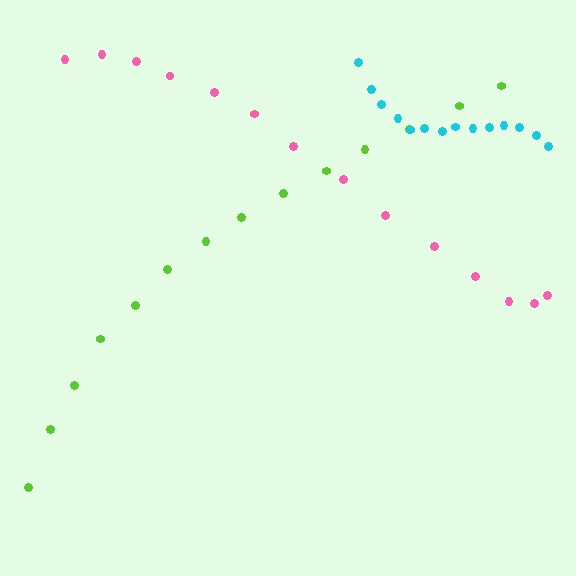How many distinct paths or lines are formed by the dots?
There are 3 distinct paths.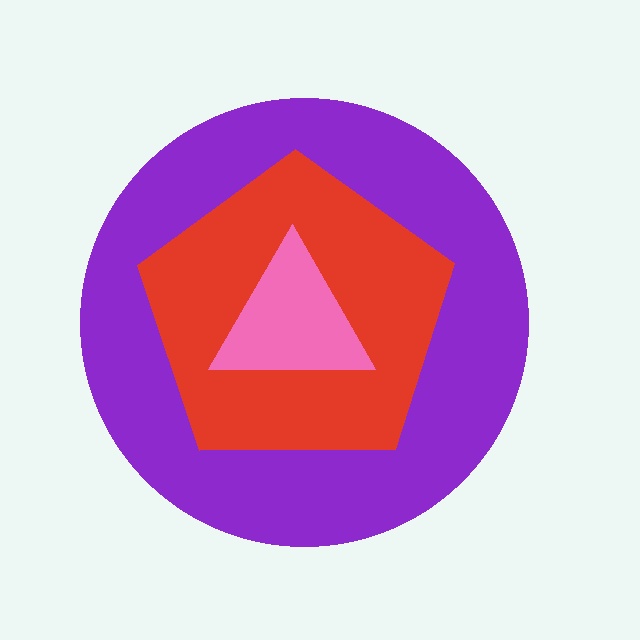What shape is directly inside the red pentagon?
The pink triangle.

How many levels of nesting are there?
3.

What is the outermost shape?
The purple circle.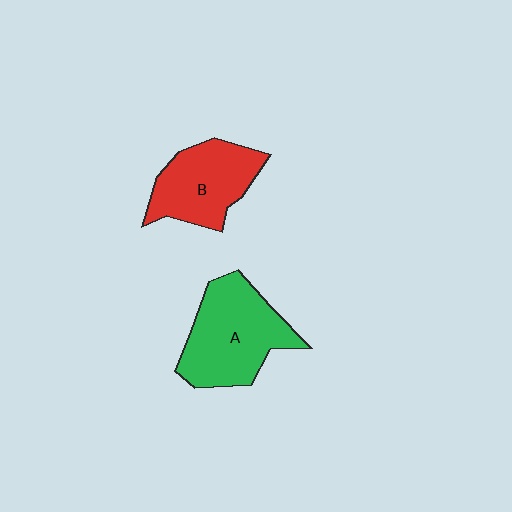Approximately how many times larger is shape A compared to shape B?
Approximately 1.2 times.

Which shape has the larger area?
Shape A (green).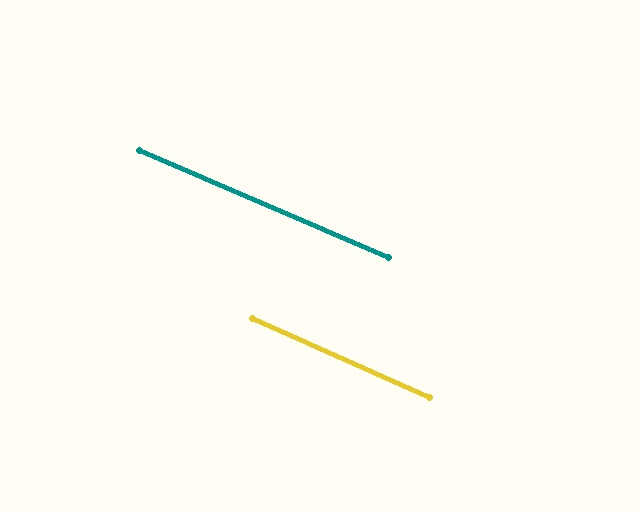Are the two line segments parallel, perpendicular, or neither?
Parallel — their directions differ by only 0.7°.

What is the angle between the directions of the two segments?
Approximately 1 degree.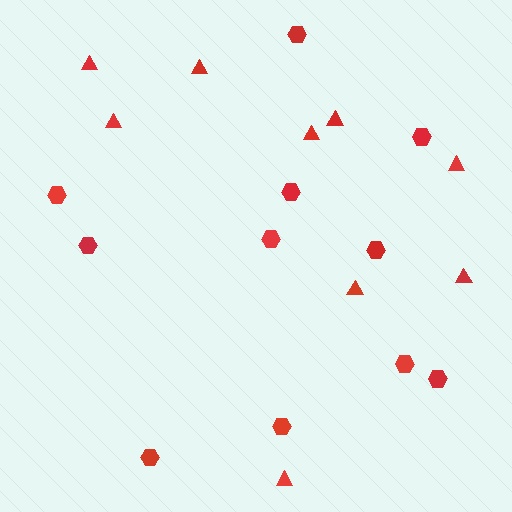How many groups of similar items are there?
There are 2 groups: one group of hexagons (11) and one group of triangles (9).